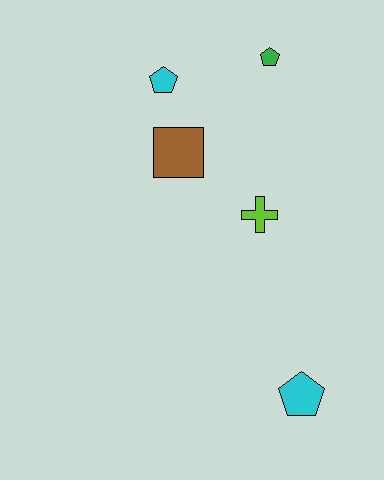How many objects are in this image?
There are 5 objects.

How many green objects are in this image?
There is 1 green object.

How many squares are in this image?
There is 1 square.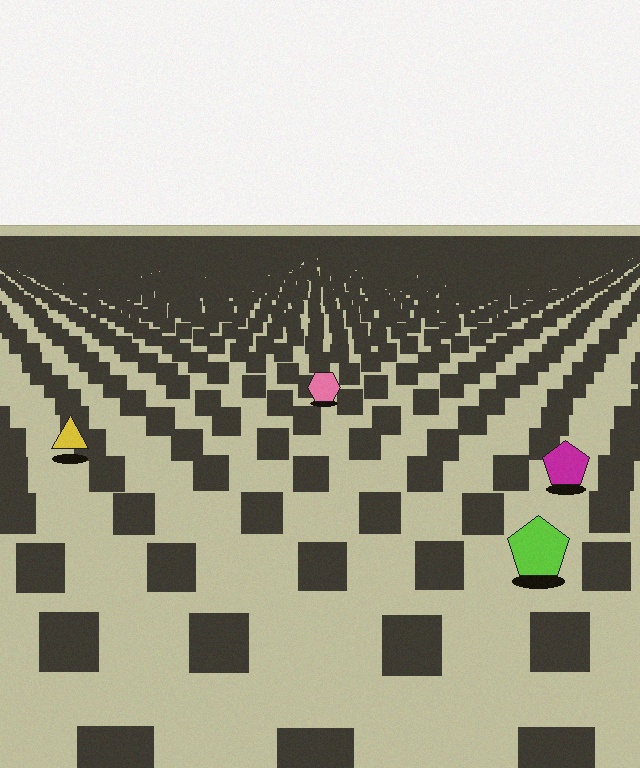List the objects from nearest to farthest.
From nearest to farthest: the lime pentagon, the magenta pentagon, the yellow triangle, the pink hexagon.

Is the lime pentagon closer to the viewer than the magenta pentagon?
Yes. The lime pentagon is closer — you can tell from the texture gradient: the ground texture is coarser near it.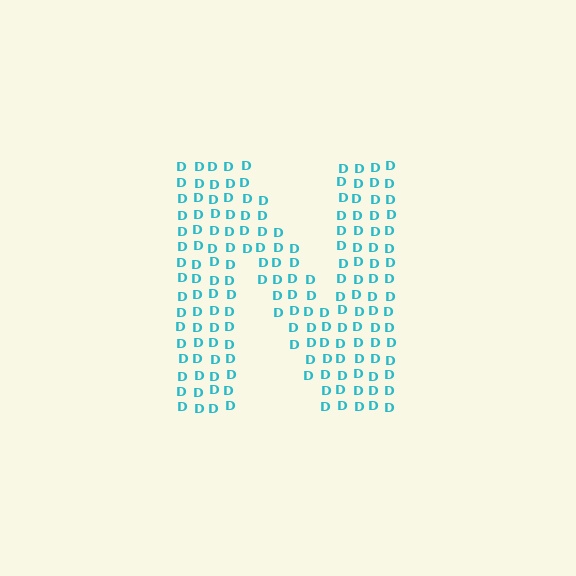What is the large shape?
The large shape is the letter N.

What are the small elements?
The small elements are letter D's.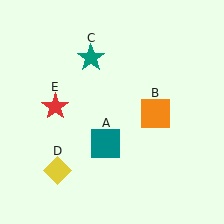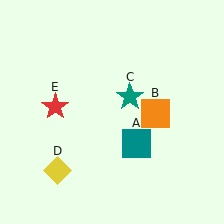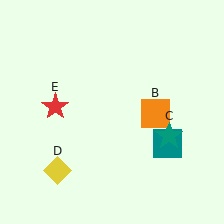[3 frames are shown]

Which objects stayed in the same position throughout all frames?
Orange square (object B) and yellow diamond (object D) and red star (object E) remained stationary.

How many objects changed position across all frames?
2 objects changed position: teal square (object A), teal star (object C).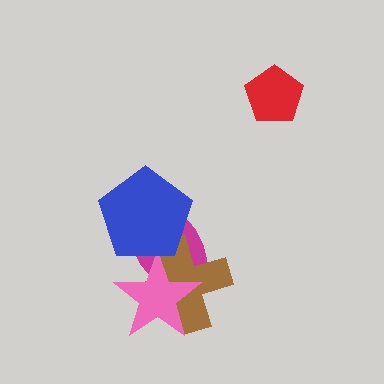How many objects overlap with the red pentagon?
0 objects overlap with the red pentagon.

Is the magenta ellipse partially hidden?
Yes, it is partially covered by another shape.